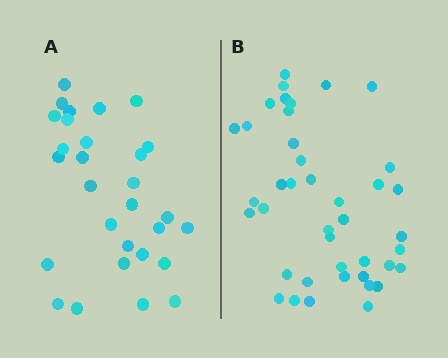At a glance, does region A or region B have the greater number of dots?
Region B (the right region) has more dots.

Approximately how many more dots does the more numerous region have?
Region B has roughly 12 or so more dots than region A.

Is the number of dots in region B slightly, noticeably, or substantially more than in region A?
Region B has noticeably more, but not dramatically so. The ratio is roughly 1.4 to 1.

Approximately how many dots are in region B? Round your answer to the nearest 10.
About 40 dots. (The exact count is 41, which rounds to 40.)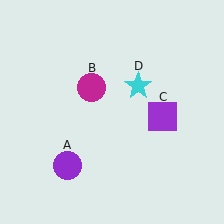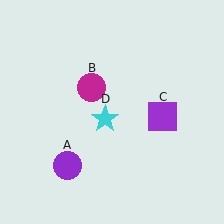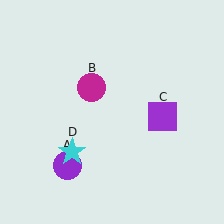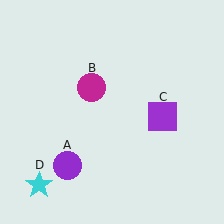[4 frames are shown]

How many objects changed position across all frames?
1 object changed position: cyan star (object D).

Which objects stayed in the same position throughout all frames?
Purple circle (object A) and magenta circle (object B) and purple square (object C) remained stationary.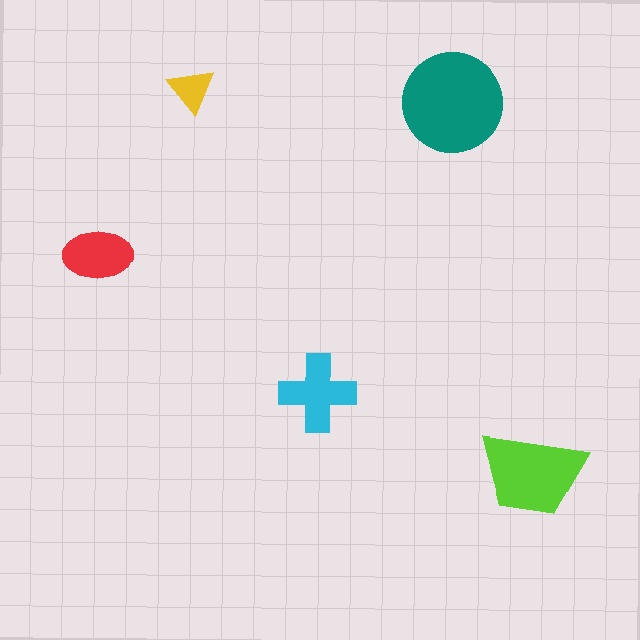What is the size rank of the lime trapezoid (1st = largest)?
2nd.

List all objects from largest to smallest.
The teal circle, the lime trapezoid, the cyan cross, the red ellipse, the yellow triangle.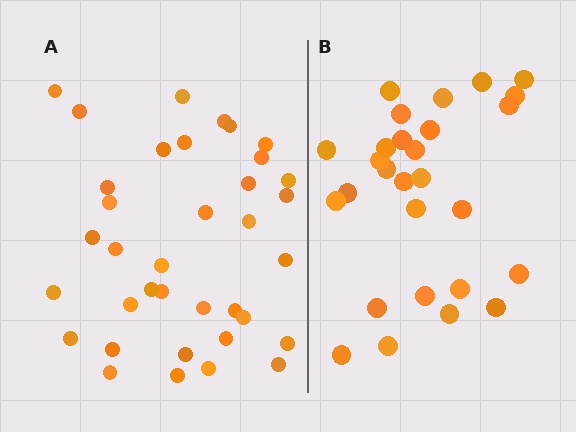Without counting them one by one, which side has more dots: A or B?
Region A (the left region) has more dots.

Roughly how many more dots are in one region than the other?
Region A has roughly 8 or so more dots than region B.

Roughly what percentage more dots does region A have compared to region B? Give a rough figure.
About 30% more.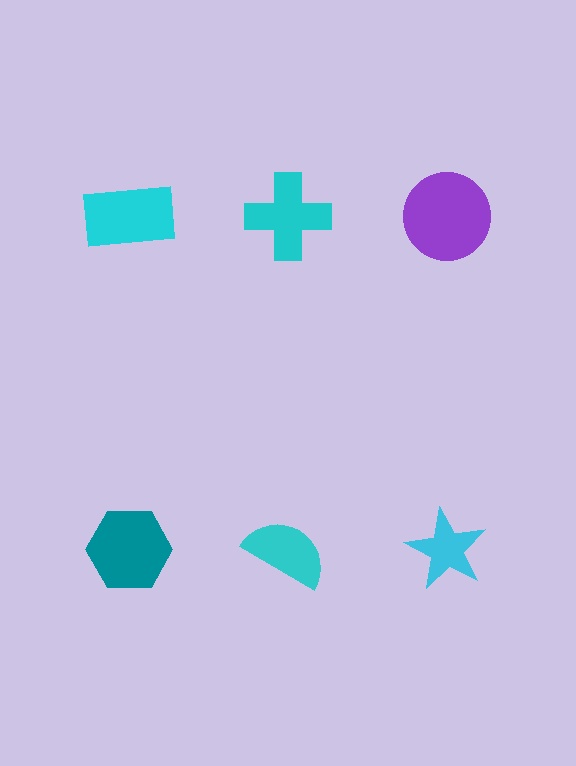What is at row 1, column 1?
A cyan rectangle.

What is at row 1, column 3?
A purple circle.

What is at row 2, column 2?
A cyan semicircle.